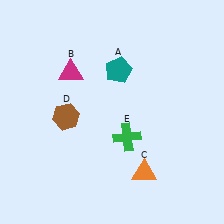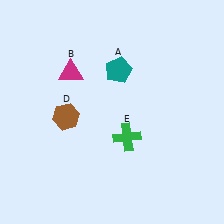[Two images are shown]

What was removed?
The orange triangle (C) was removed in Image 2.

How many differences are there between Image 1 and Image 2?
There is 1 difference between the two images.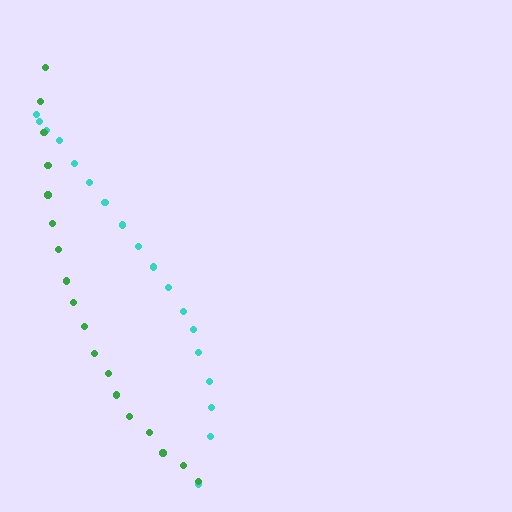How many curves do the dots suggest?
There are 2 distinct paths.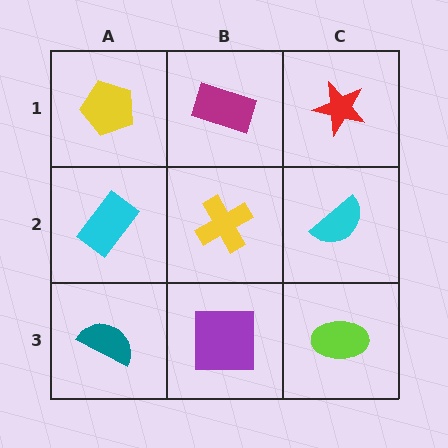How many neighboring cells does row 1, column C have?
2.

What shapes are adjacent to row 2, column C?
A red star (row 1, column C), a lime ellipse (row 3, column C), a yellow cross (row 2, column B).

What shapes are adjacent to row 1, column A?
A cyan rectangle (row 2, column A), a magenta rectangle (row 1, column B).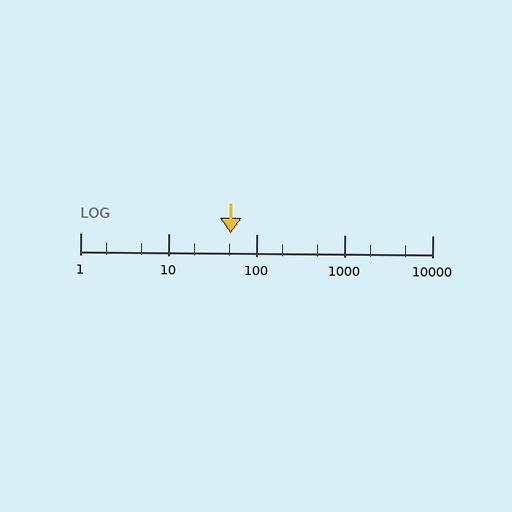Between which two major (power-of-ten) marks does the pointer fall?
The pointer is between 10 and 100.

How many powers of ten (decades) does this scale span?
The scale spans 4 decades, from 1 to 10000.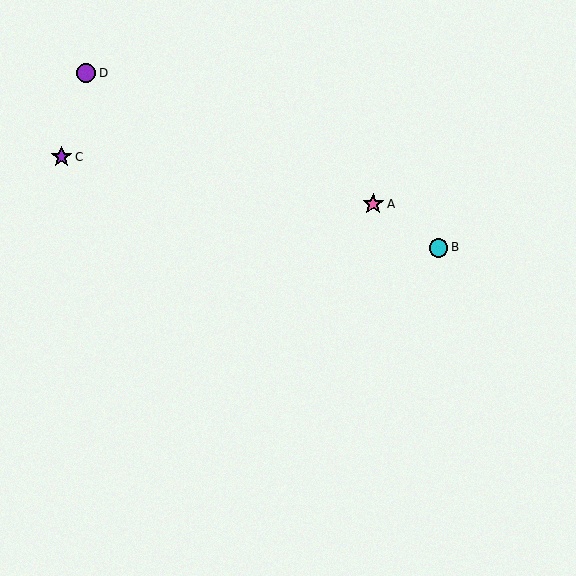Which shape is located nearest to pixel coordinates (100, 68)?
The purple circle (labeled D) at (86, 73) is nearest to that location.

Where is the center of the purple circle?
The center of the purple circle is at (86, 73).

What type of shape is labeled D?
Shape D is a purple circle.